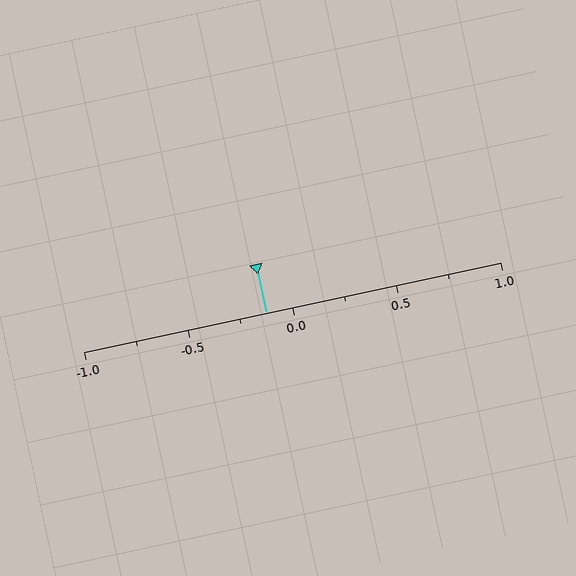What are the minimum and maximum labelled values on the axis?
The axis runs from -1.0 to 1.0.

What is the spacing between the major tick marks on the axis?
The major ticks are spaced 0.5 apart.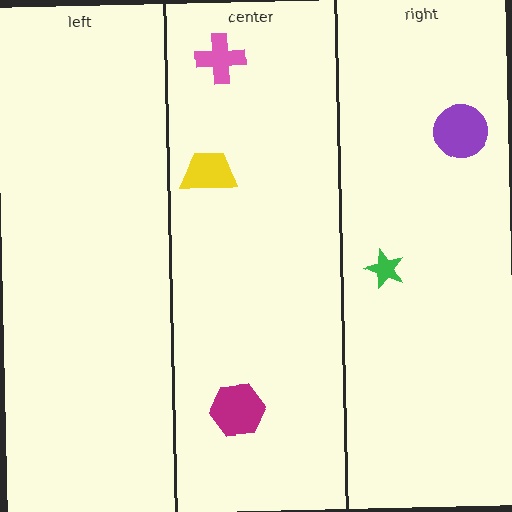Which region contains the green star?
The right region.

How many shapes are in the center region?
3.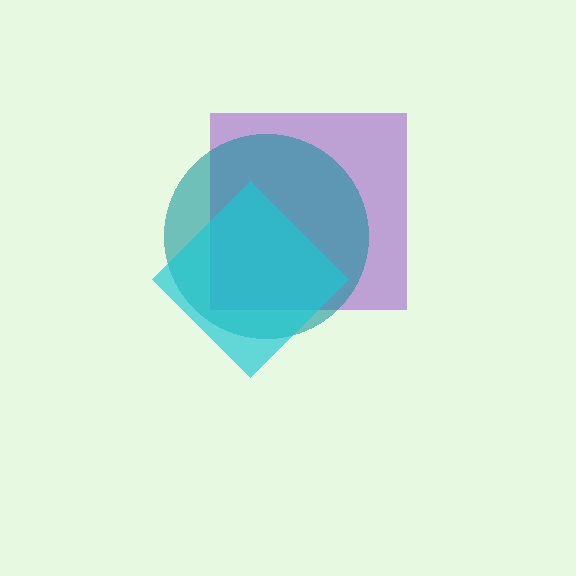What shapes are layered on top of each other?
The layered shapes are: a purple square, a teal circle, a cyan diamond.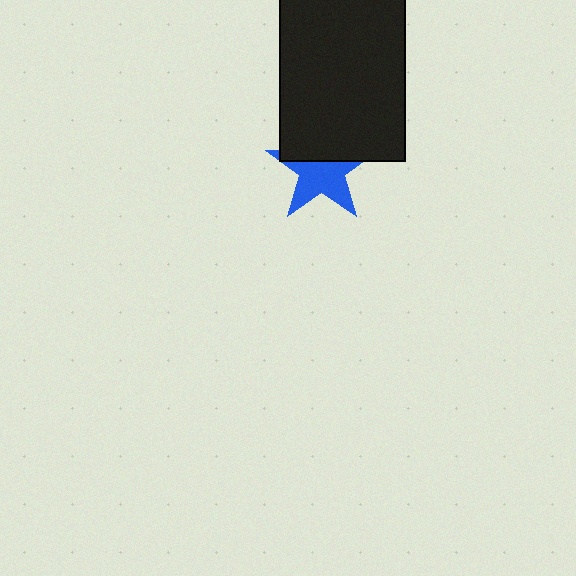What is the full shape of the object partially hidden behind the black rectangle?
The partially hidden object is a blue star.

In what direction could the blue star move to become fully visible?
The blue star could move down. That would shift it out from behind the black rectangle entirely.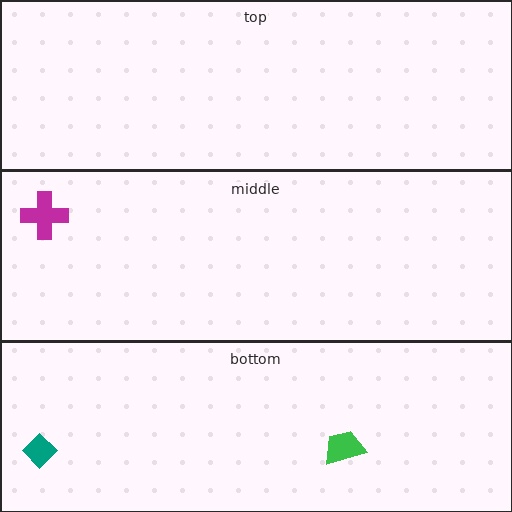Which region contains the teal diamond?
The bottom region.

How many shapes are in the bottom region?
2.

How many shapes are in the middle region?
1.